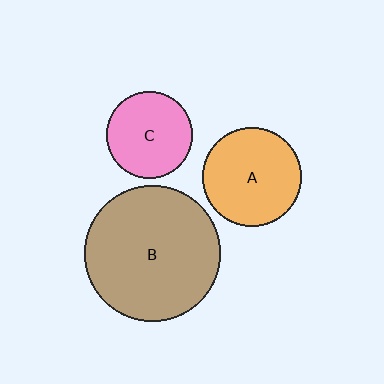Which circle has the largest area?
Circle B (brown).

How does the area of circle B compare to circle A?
Approximately 1.9 times.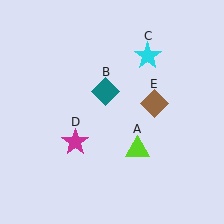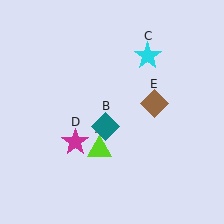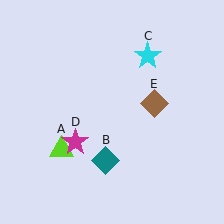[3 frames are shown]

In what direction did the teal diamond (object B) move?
The teal diamond (object B) moved down.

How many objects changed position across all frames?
2 objects changed position: lime triangle (object A), teal diamond (object B).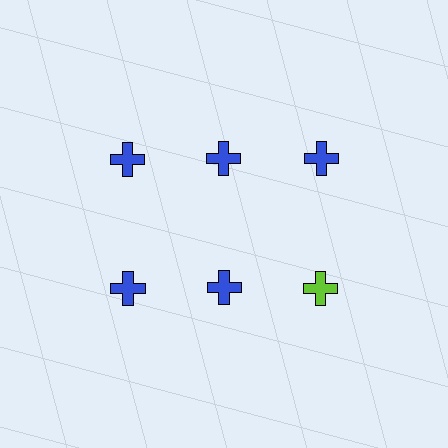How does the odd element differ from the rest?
It has a different color: lime instead of blue.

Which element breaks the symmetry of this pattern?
The lime cross in the second row, center column breaks the symmetry. All other shapes are blue crosses.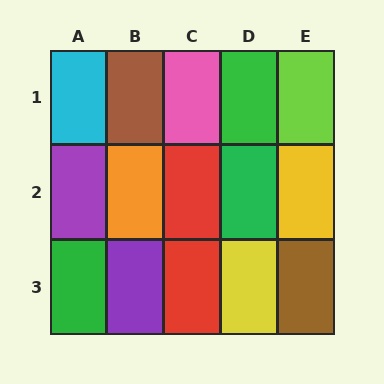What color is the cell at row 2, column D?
Green.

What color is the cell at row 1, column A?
Cyan.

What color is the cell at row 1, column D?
Green.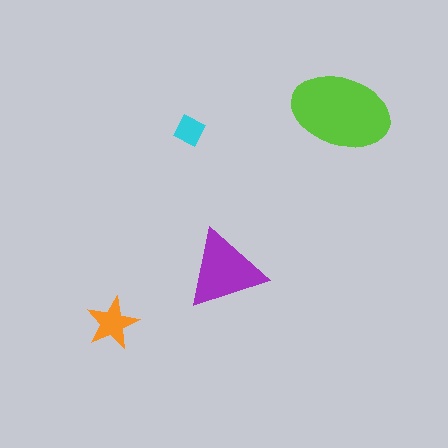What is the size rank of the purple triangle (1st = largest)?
2nd.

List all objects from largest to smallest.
The lime ellipse, the purple triangle, the orange star, the cyan diamond.